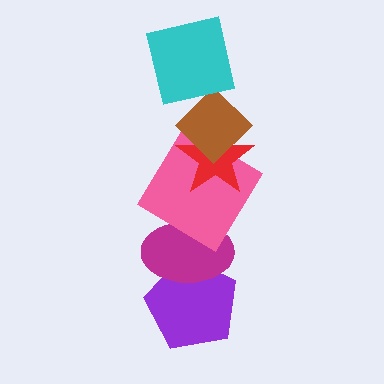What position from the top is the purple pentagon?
The purple pentagon is 6th from the top.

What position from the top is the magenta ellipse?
The magenta ellipse is 5th from the top.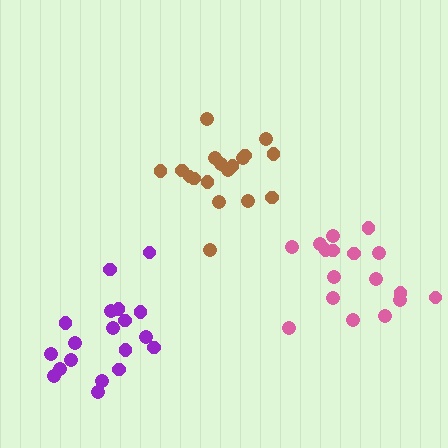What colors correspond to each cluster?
The clusters are colored: brown, pink, purple.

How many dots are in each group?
Group 1: 18 dots, Group 2: 17 dots, Group 3: 19 dots (54 total).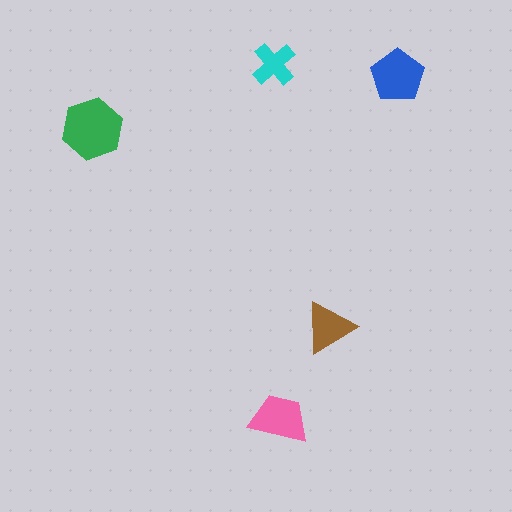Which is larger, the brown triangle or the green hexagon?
The green hexagon.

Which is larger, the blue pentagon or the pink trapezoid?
The blue pentagon.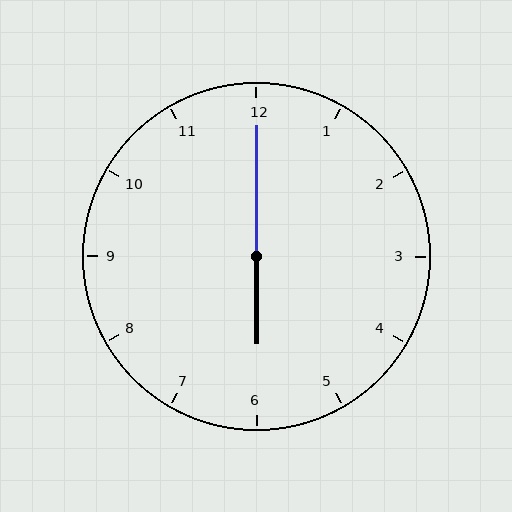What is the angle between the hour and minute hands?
Approximately 180 degrees.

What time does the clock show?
6:00.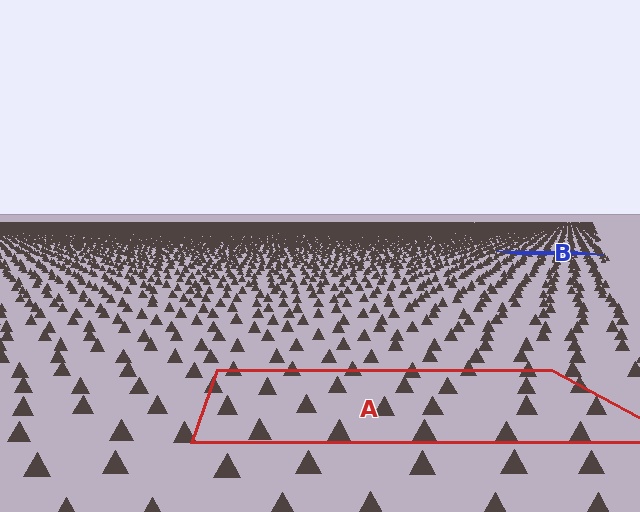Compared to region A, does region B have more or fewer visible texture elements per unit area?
Region B has more texture elements per unit area — they are packed more densely because it is farther away.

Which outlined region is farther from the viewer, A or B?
Region B is farther from the viewer — the texture elements inside it appear smaller and more densely packed.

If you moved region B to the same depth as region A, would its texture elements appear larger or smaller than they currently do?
They would appear larger. At a closer depth, the same texture elements are projected at a bigger on-screen size.